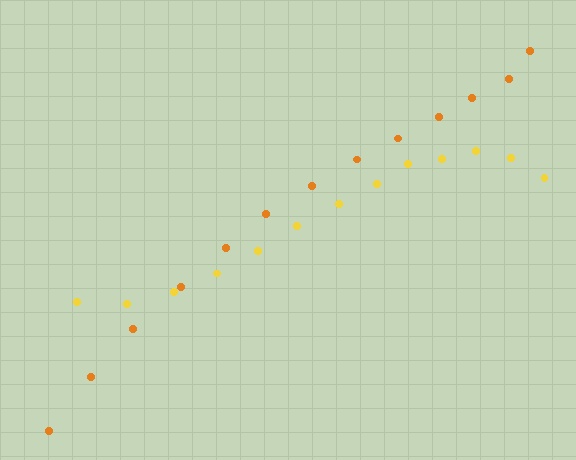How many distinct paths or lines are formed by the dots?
There are 2 distinct paths.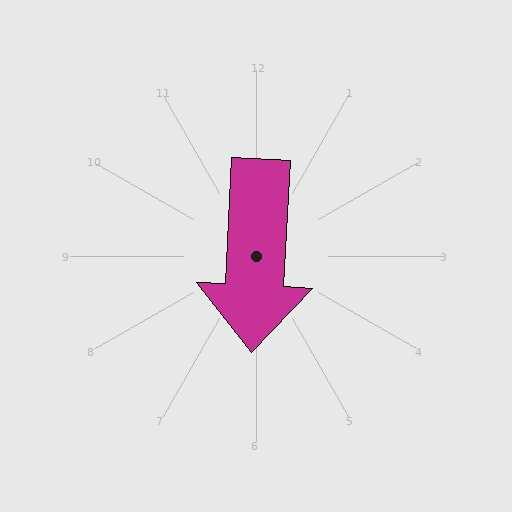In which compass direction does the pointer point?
South.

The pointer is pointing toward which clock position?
Roughly 6 o'clock.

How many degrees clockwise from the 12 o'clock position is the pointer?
Approximately 183 degrees.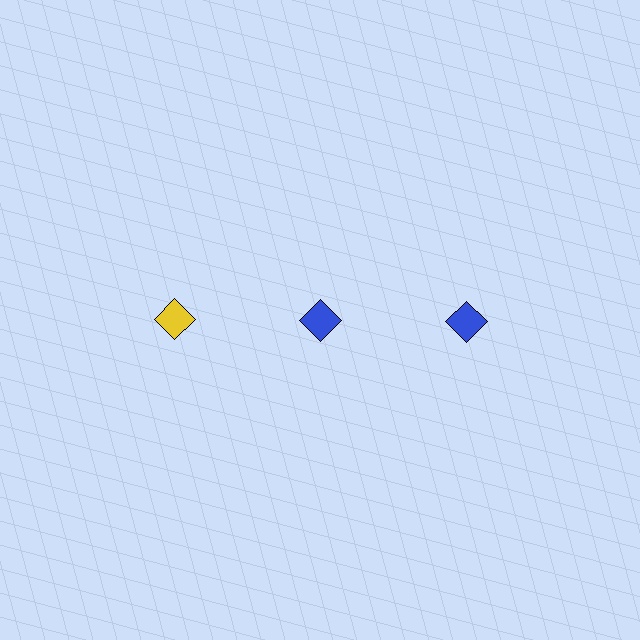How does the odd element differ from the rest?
It has a different color: yellow instead of blue.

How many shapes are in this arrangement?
There are 3 shapes arranged in a grid pattern.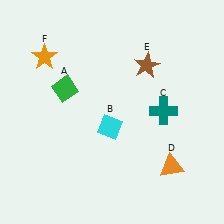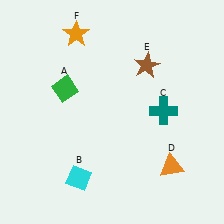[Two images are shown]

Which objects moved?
The objects that moved are: the cyan diamond (B), the orange star (F).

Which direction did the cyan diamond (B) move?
The cyan diamond (B) moved down.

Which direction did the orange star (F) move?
The orange star (F) moved right.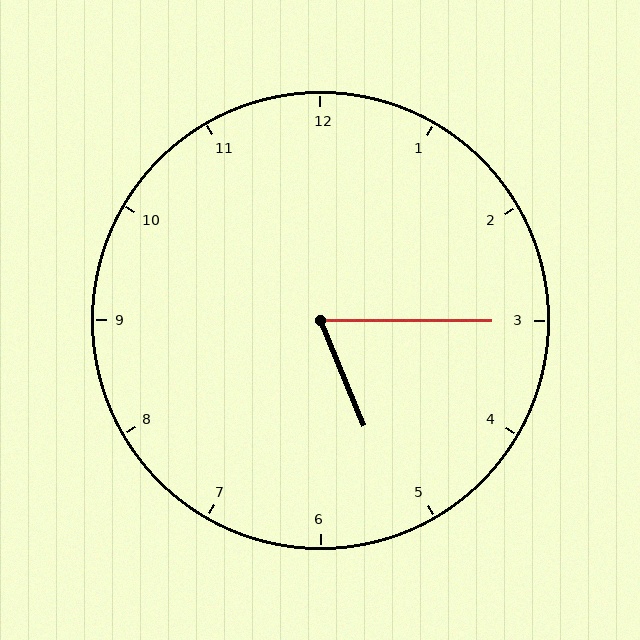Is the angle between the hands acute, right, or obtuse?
It is acute.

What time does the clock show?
5:15.